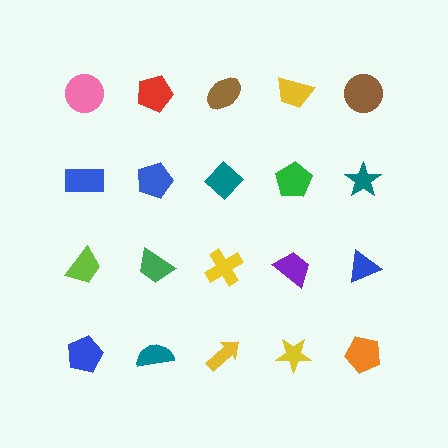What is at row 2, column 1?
A blue rectangle.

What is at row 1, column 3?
A brown ellipse.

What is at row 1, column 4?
A yellow trapezoid.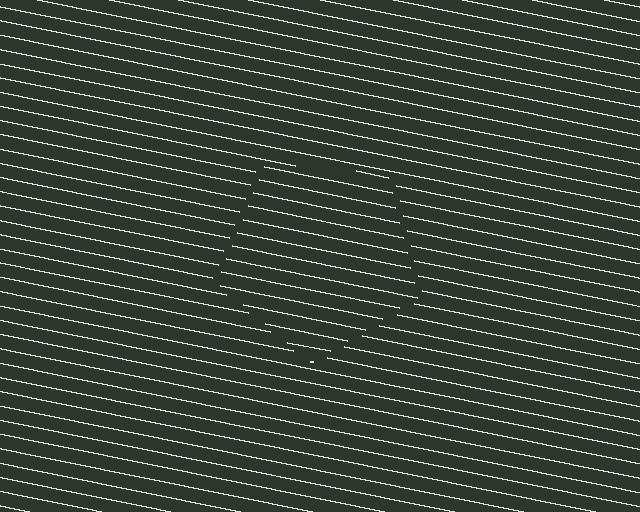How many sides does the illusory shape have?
5 sides — the line-ends trace a pentagon.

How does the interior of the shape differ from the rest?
The interior of the shape contains the same grating, shifted by half a period — the contour is defined by the phase discontinuity where line-ends from the inner and outer gratings abut.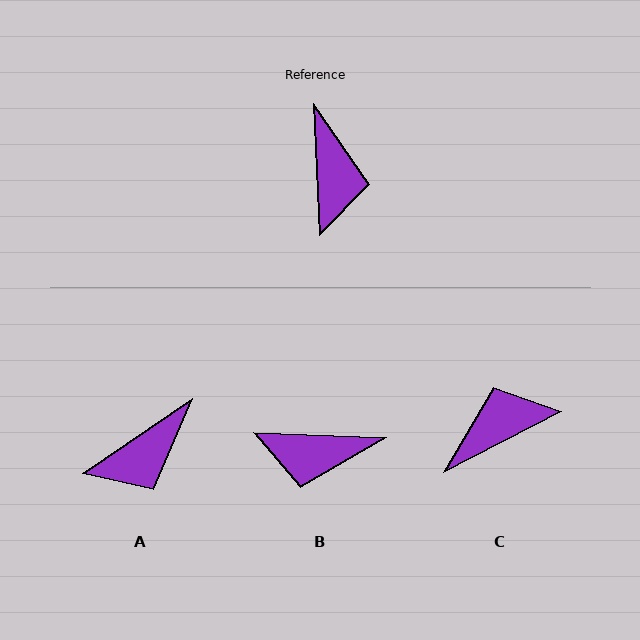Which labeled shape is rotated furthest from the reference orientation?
C, about 115 degrees away.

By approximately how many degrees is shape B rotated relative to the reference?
Approximately 95 degrees clockwise.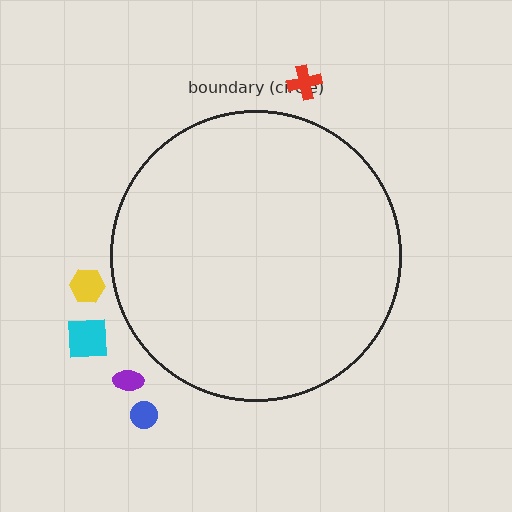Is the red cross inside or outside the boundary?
Outside.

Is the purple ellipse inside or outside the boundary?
Outside.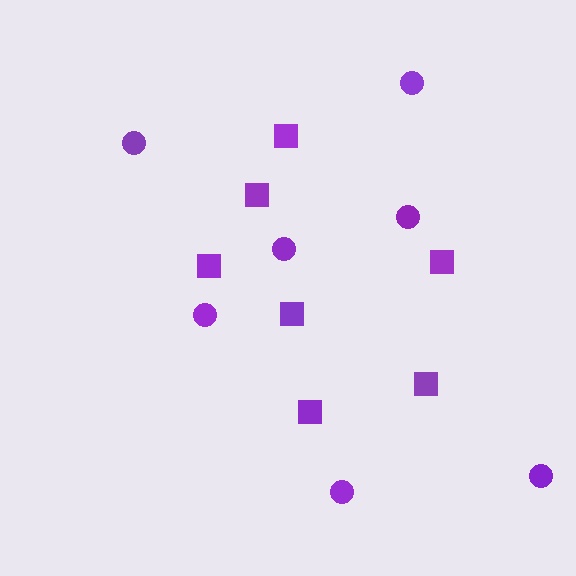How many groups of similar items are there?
There are 2 groups: one group of squares (7) and one group of circles (7).